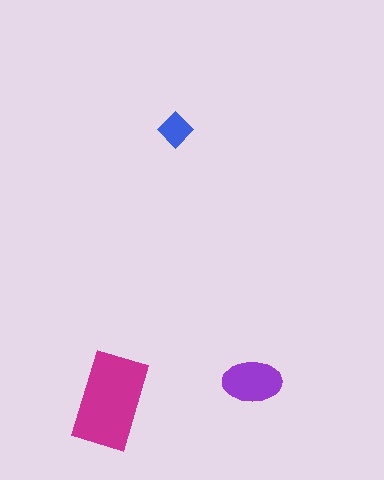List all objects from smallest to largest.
The blue diamond, the purple ellipse, the magenta rectangle.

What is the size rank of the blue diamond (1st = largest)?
3rd.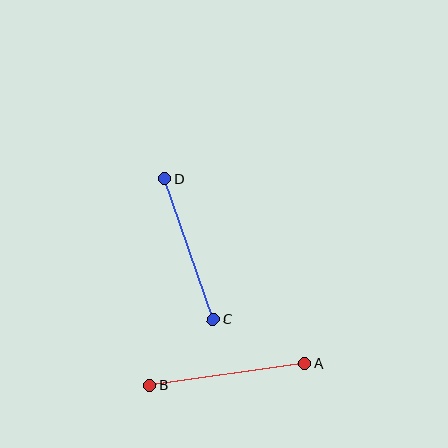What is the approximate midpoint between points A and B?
The midpoint is at approximately (228, 374) pixels.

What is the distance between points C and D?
The distance is approximately 149 pixels.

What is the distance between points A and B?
The distance is approximately 157 pixels.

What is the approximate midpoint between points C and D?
The midpoint is at approximately (189, 249) pixels.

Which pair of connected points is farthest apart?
Points A and B are farthest apart.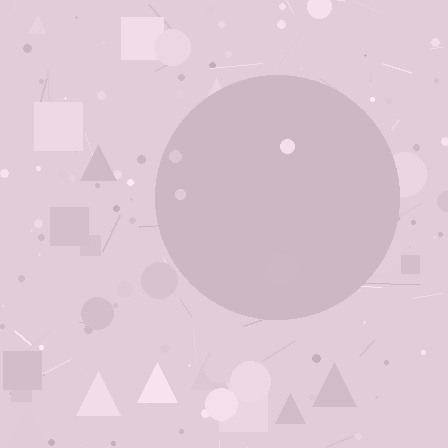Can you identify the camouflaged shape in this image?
The camouflaged shape is a circle.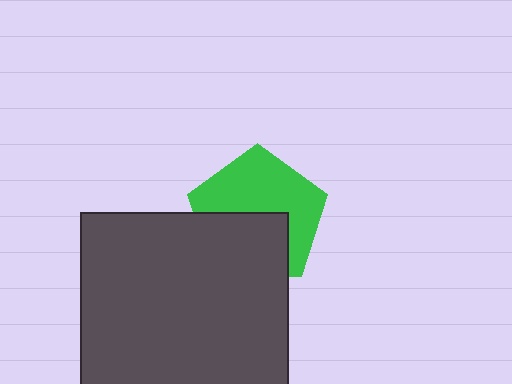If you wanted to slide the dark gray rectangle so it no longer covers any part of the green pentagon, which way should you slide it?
Slide it down — that is the most direct way to separate the two shapes.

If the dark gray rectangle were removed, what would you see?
You would see the complete green pentagon.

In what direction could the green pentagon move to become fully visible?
The green pentagon could move up. That would shift it out from behind the dark gray rectangle entirely.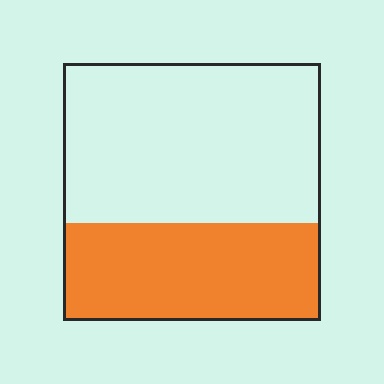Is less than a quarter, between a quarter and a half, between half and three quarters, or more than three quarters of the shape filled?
Between a quarter and a half.